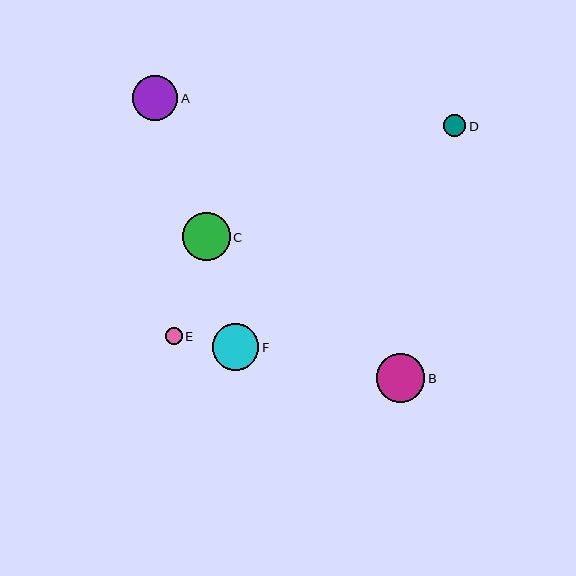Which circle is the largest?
Circle B is the largest with a size of approximately 49 pixels.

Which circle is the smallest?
Circle E is the smallest with a size of approximately 16 pixels.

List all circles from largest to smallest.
From largest to smallest: B, C, F, A, D, E.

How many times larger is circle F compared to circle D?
Circle F is approximately 2.1 times the size of circle D.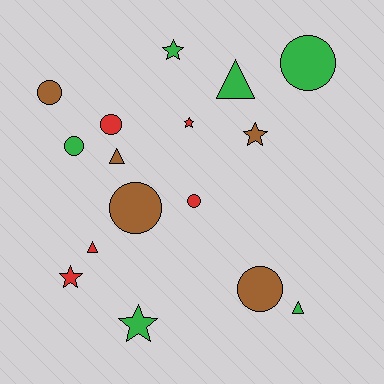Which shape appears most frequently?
Circle, with 7 objects.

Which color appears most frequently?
Green, with 6 objects.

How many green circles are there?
There are 2 green circles.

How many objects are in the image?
There are 16 objects.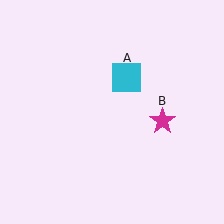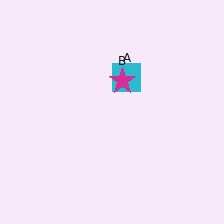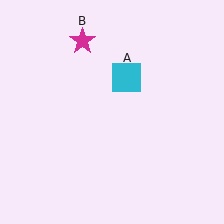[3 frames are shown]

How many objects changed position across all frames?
1 object changed position: magenta star (object B).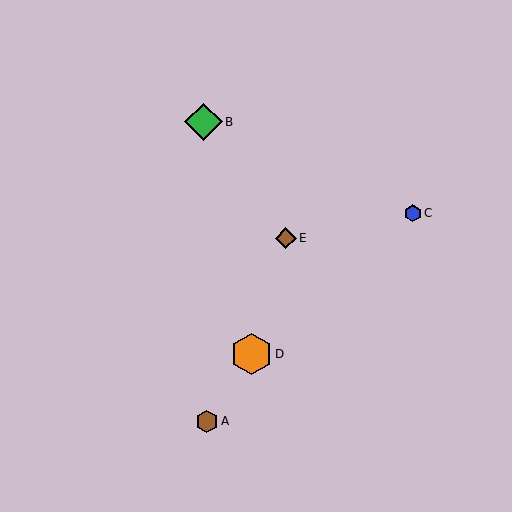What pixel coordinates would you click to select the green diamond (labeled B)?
Click at (203, 122) to select the green diamond B.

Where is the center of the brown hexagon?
The center of the brown hexagon is at (207, 421).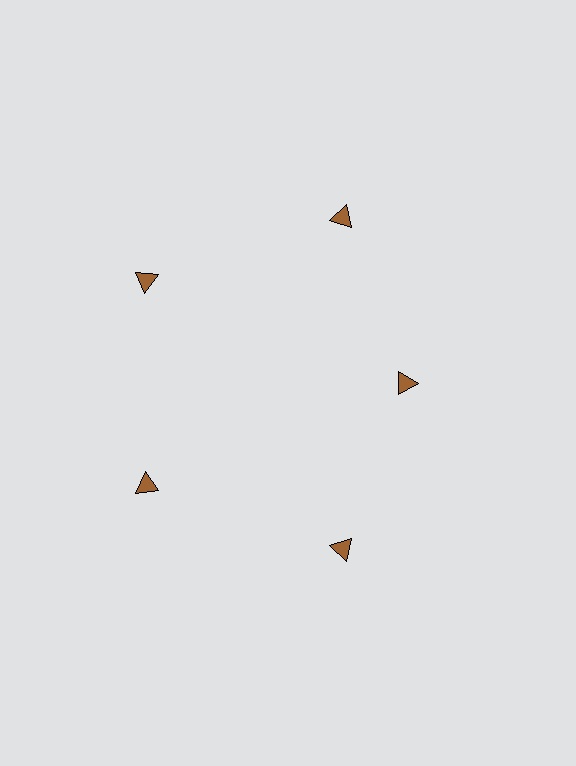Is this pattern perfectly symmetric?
No. The 5 brown triangles are arranged in a ring, but one element near the 3 o'clock position is pulled inward toward the center, breaking the 5-fold rotational symmetry.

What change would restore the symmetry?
The symmetry would be restored by moving it outward, back onto the ring so that all 5 triangles sit at equal angles and equal distance from the center.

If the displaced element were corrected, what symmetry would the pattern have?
It would have 5-fold rotational symmetry — the pattern would map onto itself every 72 degrees.